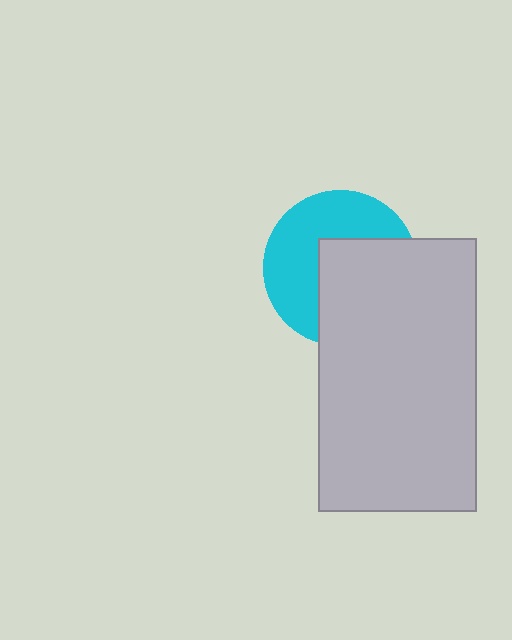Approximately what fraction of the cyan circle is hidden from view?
Roughly 50% of the cyan circle is hidden behind the light gray rectangle.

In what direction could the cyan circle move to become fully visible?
The cyan circle could move toward the upper-left. That would shift it out from behind the light gray rectangle entirely.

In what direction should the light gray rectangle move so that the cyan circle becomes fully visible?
The light gray rectangle should move toward the lower-right. That is the shortest direction to clear the overlap and leave the cyan circle fully visible.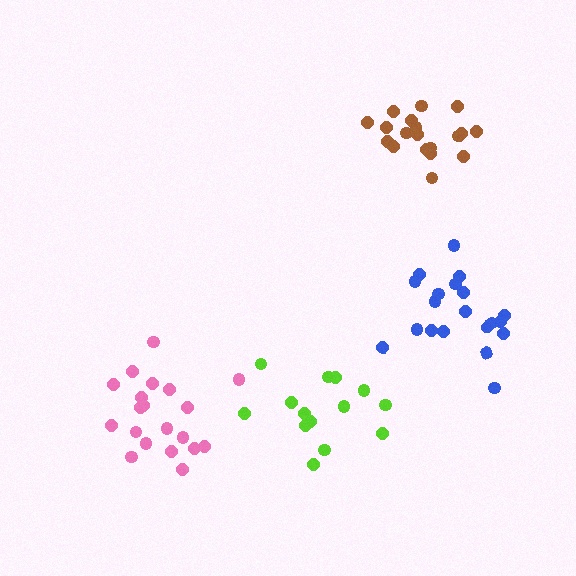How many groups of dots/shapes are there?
There are 4 groups.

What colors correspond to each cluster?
The clusters are colored: blue, brown, lime, pink.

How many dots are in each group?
Group 1: 20 dots, Group 2: 20 dots, Group 3: 14 dots, Group 4: 20 dots (74 total).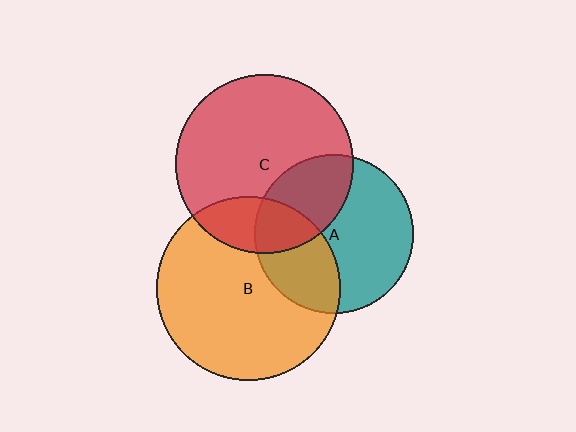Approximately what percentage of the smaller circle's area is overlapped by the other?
Approximately 35%.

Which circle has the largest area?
Circle B (orange).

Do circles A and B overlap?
Yes.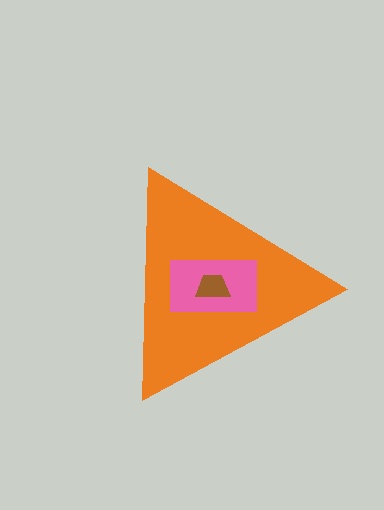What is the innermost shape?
The brown trapezoid.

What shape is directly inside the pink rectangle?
The brown trapezoid.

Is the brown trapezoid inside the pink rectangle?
Yes.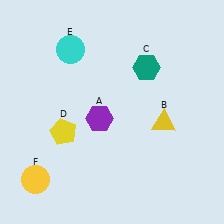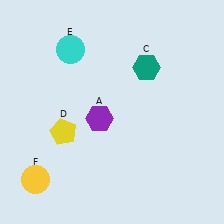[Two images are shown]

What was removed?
The yellow triangle (B) was removed in Image 2.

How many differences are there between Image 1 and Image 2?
There is 1 difference between the two images.